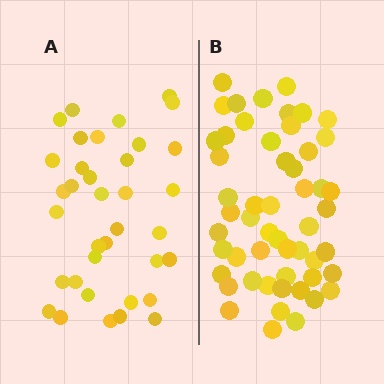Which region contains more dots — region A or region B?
Region B (the right region) has more dots.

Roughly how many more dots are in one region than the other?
Region B has approximately 15 more dots than region A.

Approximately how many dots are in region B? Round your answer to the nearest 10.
About 50 dots. (The exact count is 53, which rounds to 50.)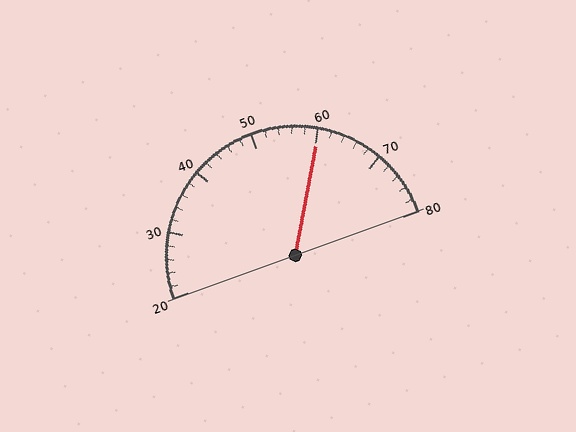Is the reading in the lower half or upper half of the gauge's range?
The reading is in the upper half of the range (20 to 80).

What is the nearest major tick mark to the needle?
The nearest major tick mark is 60.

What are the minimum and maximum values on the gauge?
The gauge ranges from 20 to 80.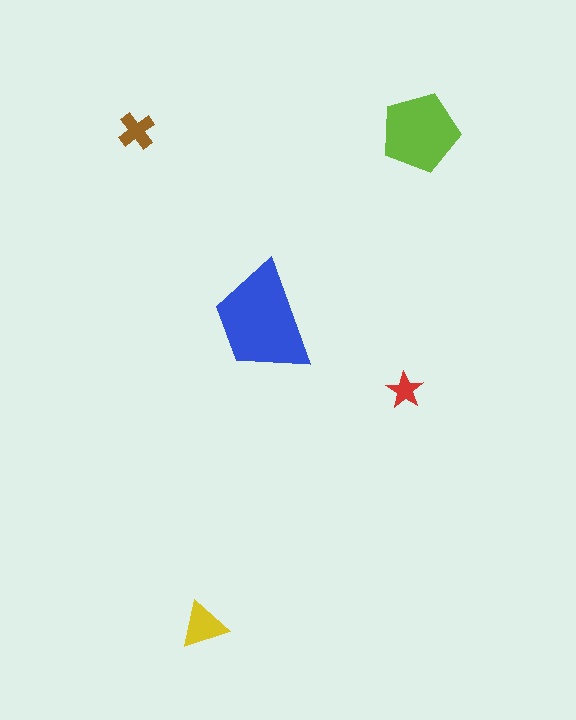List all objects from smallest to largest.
The red star, the brown cross, the yellow triangle, the lime pentagon, the blue trapezoid.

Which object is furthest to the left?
The brown cross is leftmost.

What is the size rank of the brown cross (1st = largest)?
4th.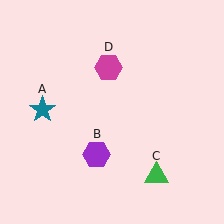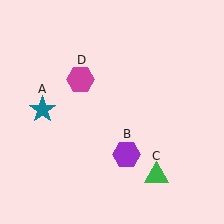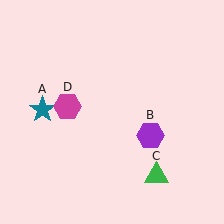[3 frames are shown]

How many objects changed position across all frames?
2 objects changed position: purple hexagon (object B), magenta hexagon (object D).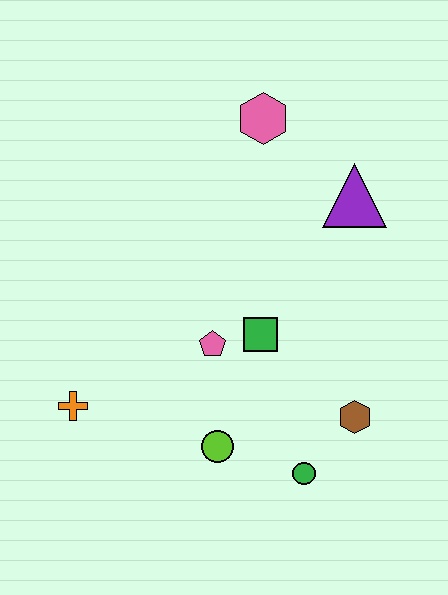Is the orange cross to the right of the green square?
No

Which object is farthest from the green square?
The pink hexagon is farthest from the green square.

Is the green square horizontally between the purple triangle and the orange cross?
Yes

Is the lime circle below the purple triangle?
Yes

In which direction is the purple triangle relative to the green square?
The purple triangle is above the green square.